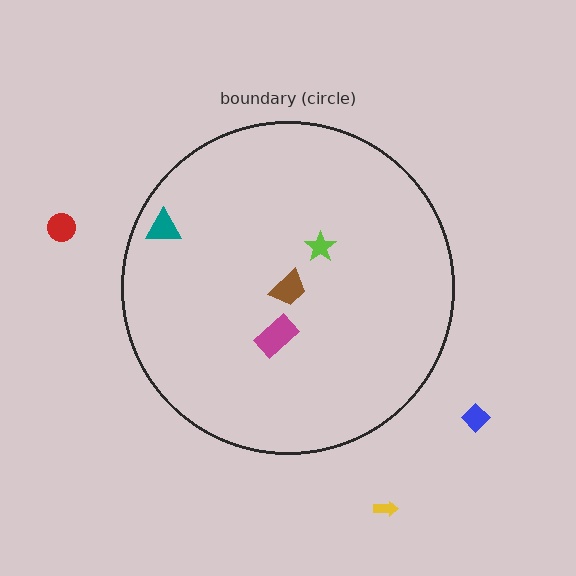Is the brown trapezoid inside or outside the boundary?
Inside.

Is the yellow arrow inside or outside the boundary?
Outside.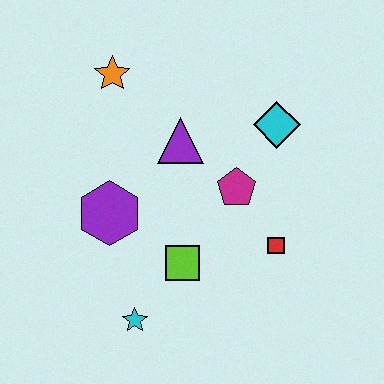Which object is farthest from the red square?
The orange star is farthest from the red square.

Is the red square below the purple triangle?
Yes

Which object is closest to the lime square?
The cyan star is closest to the lime square.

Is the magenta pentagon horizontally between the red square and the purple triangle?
Yes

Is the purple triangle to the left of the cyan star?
No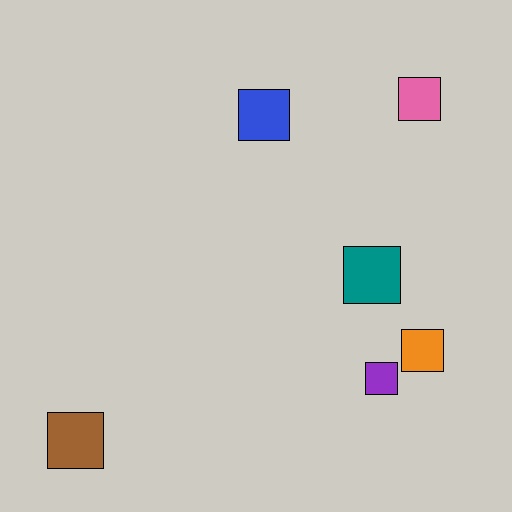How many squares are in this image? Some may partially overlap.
There are 6 squares.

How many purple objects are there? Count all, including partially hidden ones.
There is 1 purple object.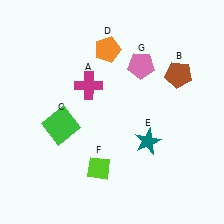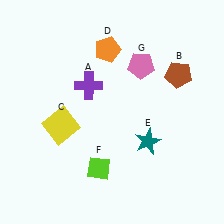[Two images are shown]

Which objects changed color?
A changed from magenta to purple. C changed from green to yellow.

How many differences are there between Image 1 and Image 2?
There are 2 differences between the two images.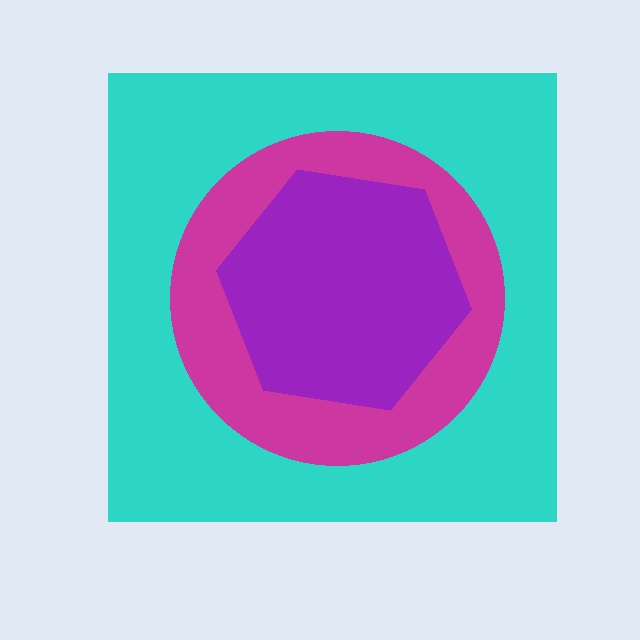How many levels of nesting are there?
3.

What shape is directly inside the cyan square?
The magenta circle.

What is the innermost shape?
The purple hexagon.